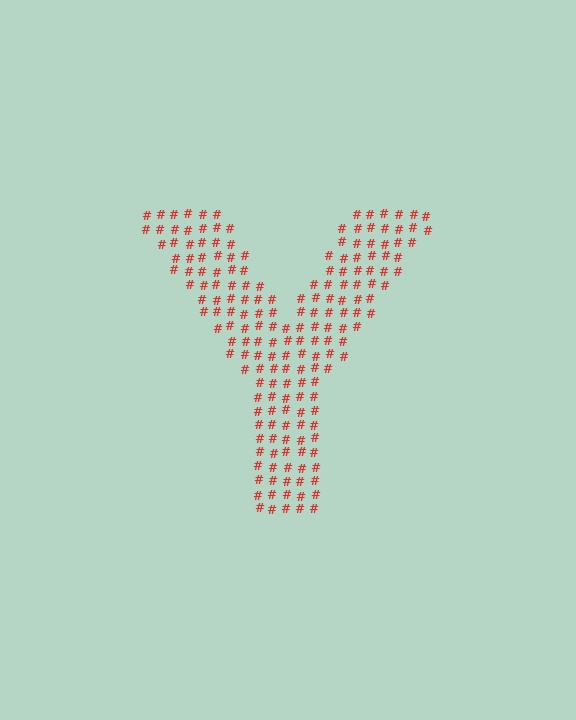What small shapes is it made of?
It is made of small hash symbols.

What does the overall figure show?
The overall figure shows the letter Y.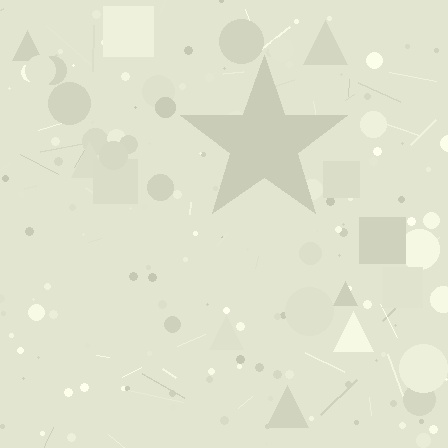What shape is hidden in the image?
A star is hidden in the image.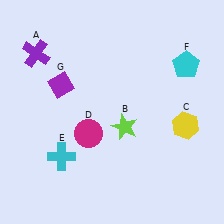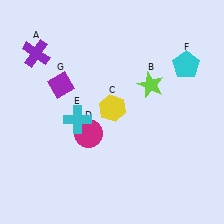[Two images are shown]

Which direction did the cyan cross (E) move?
The cyan cross (E) moved up.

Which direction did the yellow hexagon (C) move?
The yellow hexagon (C) moved left.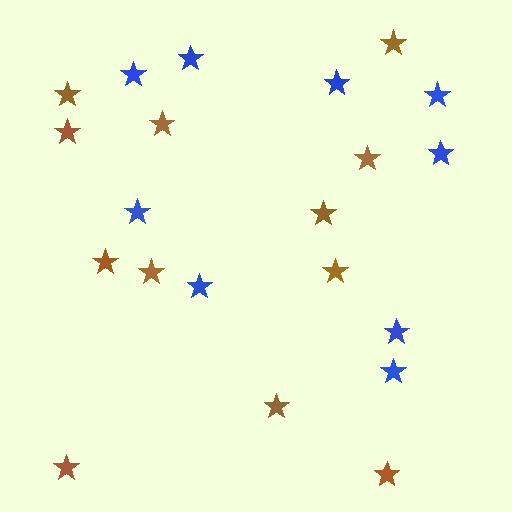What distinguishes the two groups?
There are 2 groups: one group of blue stars (9) and one group of brown stars (12).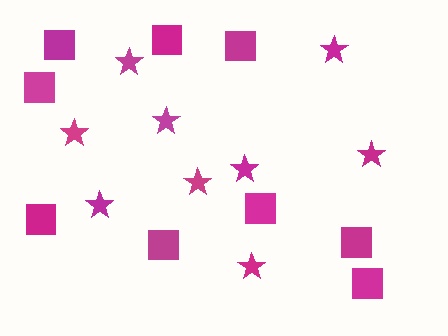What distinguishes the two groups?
There are 2 groups: one group of squares (9) and one group of stars (9).